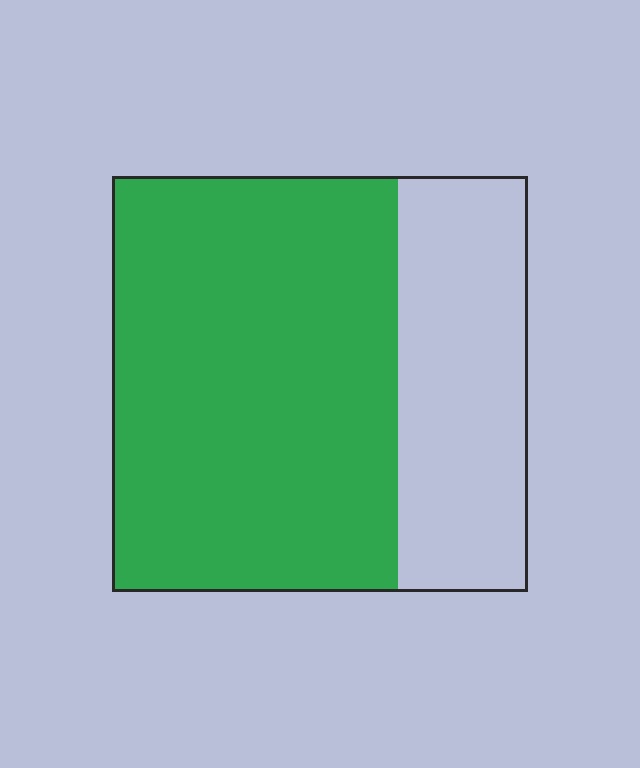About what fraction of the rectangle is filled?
About two thirds (2/3).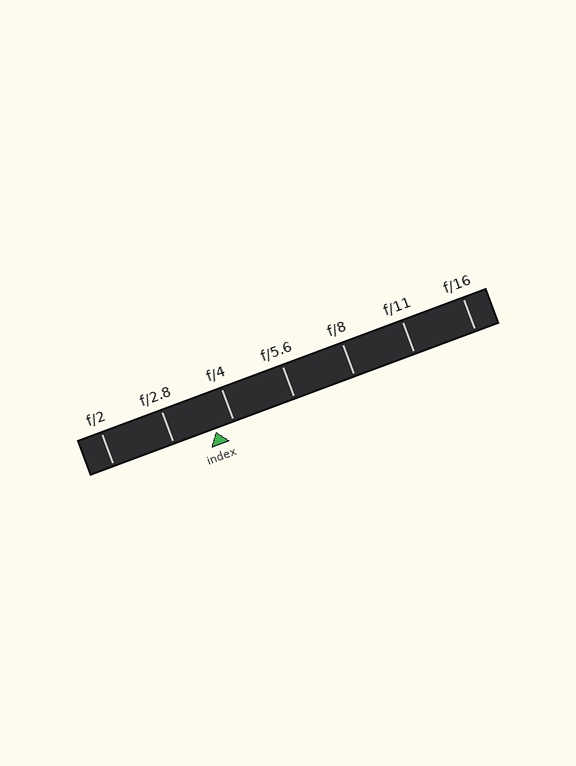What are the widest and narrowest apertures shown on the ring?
The widest aperture shown is f/2 and the narrowest is f/16.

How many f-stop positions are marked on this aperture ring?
There are 7 f-stop positions marked.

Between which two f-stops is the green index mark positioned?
The index mark is between f/2.8 and f/4.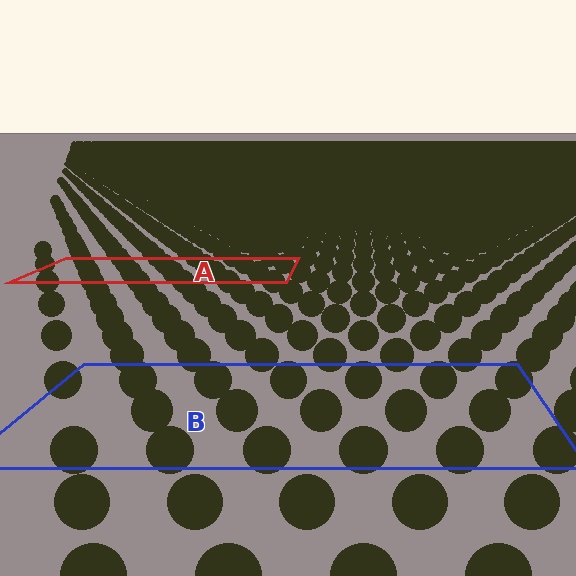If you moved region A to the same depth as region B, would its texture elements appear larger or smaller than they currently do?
They would appear larger. At a closer depth, the same texture elements are projected at a bigger on-screen size.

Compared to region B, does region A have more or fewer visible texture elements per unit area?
Region A has more texture elements per unit area — they are packed more densely because it is farther away.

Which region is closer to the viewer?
Region B is closer. The texture elements there are larger and more spread out.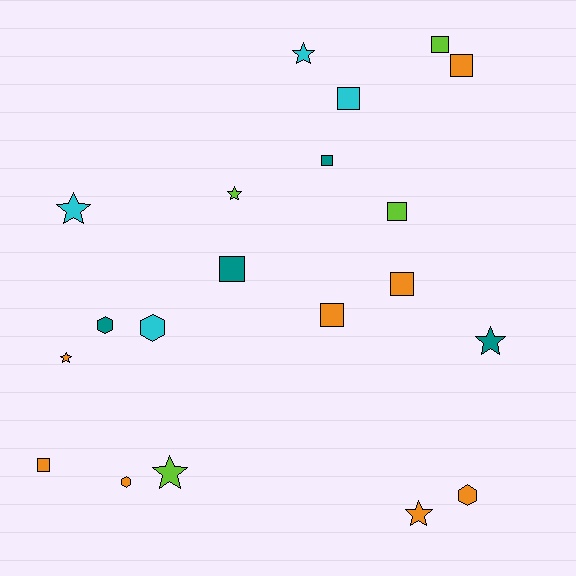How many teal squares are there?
There are 2 teal squares.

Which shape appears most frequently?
Square, with 9 objects.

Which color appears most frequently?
Orange, with 8 objects.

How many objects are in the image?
There are 20 objects.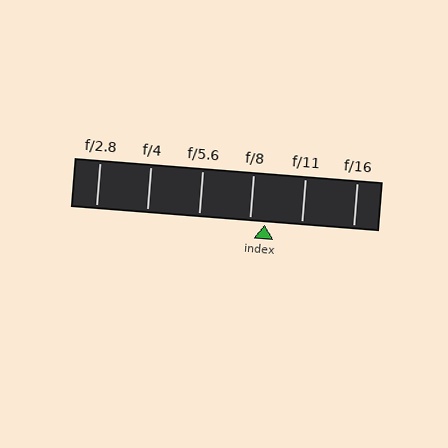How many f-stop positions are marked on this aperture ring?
There are 6 f-stop positions marked.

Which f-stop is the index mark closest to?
The index mark is closest to f/8.